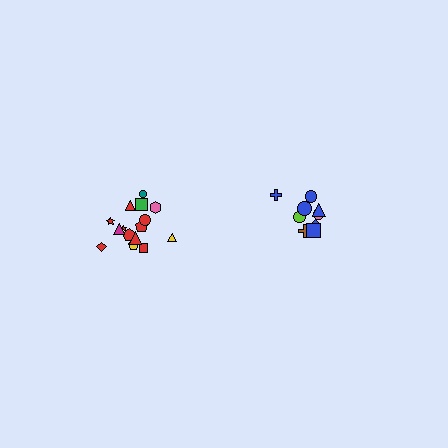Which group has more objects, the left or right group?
The left group.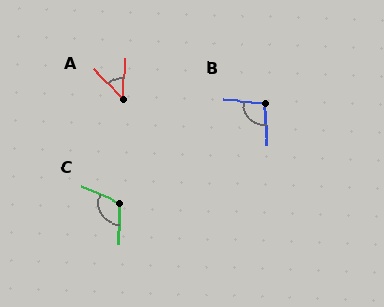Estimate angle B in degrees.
Approximately 100 degrees.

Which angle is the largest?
C, at approximately 114 degrees.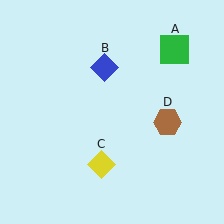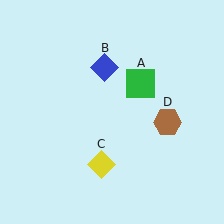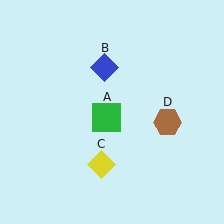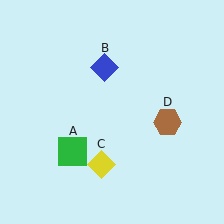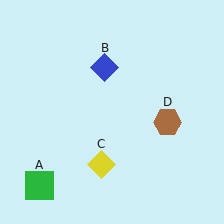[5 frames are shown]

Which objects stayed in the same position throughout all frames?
Blue diamond (object B) and yellow diamond (object C) and brown hexagon (object D) remained stationary.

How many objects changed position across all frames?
1 object changed position: green square (object A).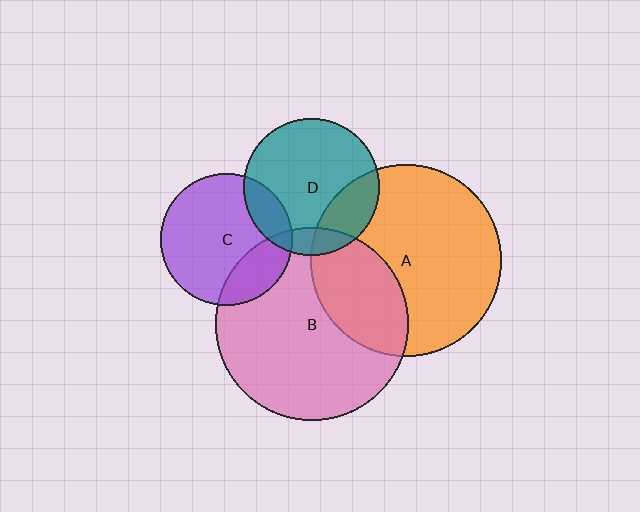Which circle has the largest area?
Circle B (pink).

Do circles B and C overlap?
Yes.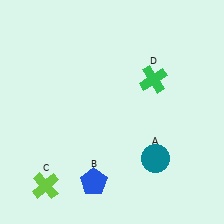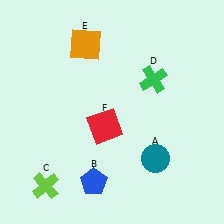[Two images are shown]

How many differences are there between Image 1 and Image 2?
There are 2 differences between the two images.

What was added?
An orange square (E), a red square (F) were added in Image 2.